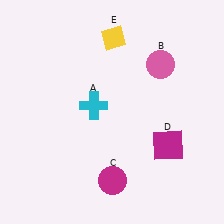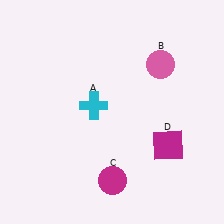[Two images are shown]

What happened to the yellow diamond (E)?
The yellow diamond (E) was removed in Image 2. It was in the top-right area of Image 1.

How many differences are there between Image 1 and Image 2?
There is 1 difference between the two images.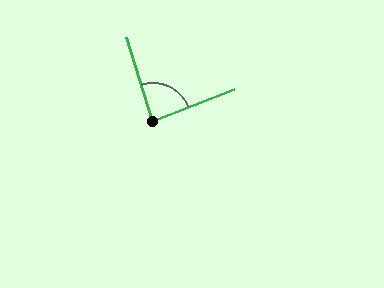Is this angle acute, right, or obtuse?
It is approximately a right angle.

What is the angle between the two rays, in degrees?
Approximately 86 degrees.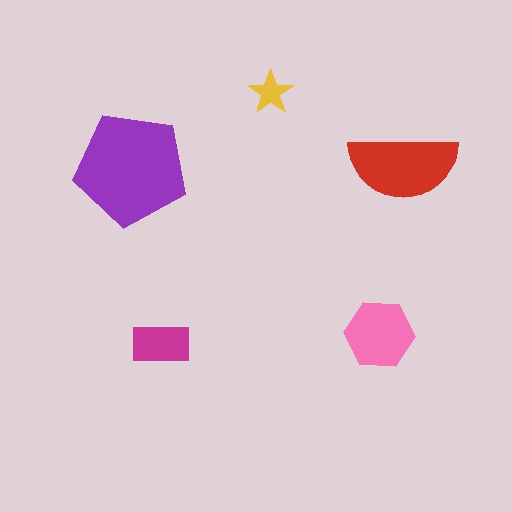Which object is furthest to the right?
The red semicircle is rightmost.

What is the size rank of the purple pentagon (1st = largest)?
1st.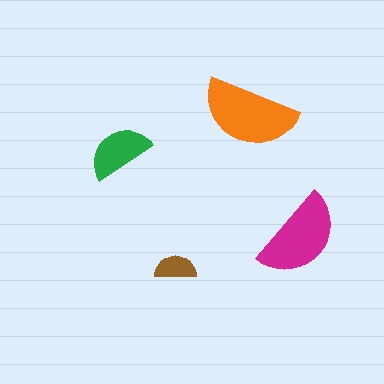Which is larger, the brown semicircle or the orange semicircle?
The orange one.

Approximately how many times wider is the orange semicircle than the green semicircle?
About 1.5 times wider.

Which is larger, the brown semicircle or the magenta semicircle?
The magenta one.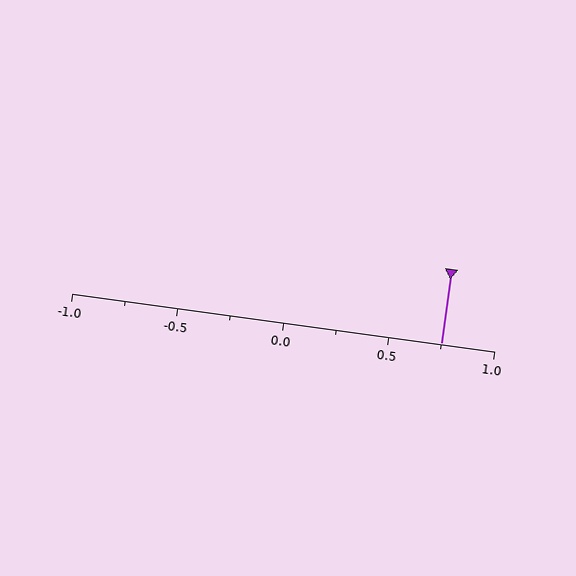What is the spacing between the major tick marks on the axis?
The major ticks are spaced 0.5 apart.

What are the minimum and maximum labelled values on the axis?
The axis runs from -1.0 to 1.0.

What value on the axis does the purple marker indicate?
The marker indicates approximately 0.75.